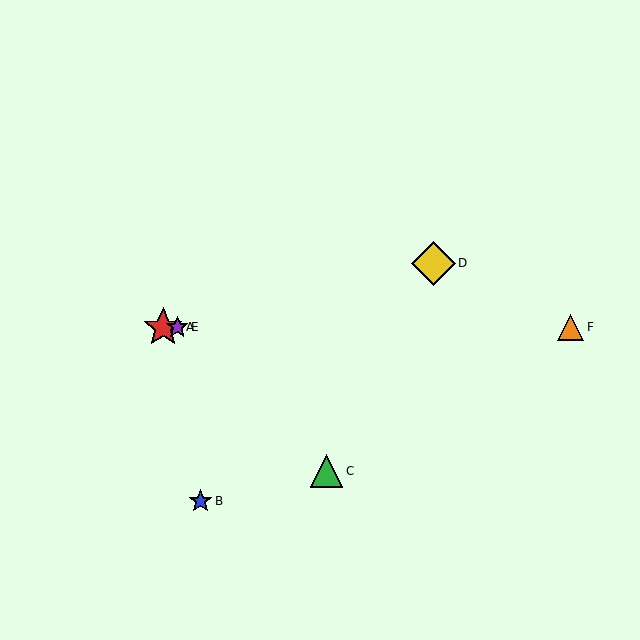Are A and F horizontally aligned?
Yes, both are at y≈327.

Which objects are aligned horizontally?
Objects A, E, F are aligned horizontally.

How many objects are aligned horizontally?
3 objects (A, E, F) are aligned horizontally.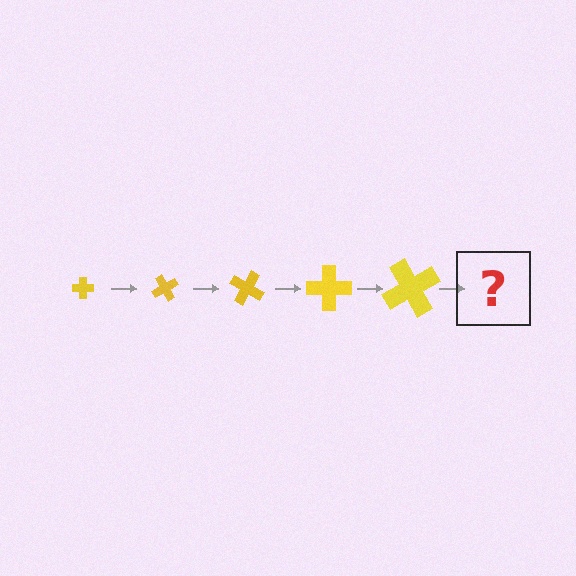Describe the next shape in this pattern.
It should be a cross, larger than the previous one and rotated 300 degrees from the start.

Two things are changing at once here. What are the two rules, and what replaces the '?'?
The two rules are that the cross grows larger each step and it rotates 60 degrees each step. The '?' should be a cross, larger than the previous one and rotated 300 degrees from the start.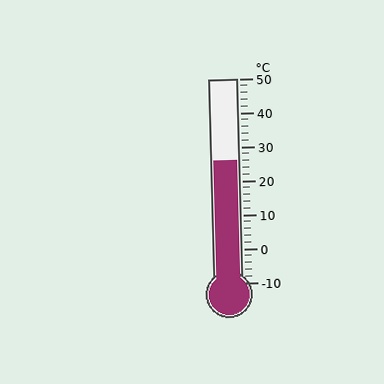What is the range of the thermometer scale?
The thermometer scale ranges from -10°C to 50°C.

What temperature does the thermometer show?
The thermometer shows approximately 26°C.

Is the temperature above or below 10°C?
The temperature is above 10°C.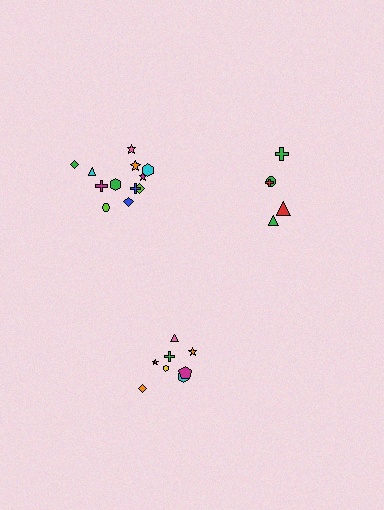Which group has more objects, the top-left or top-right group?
The top-left group.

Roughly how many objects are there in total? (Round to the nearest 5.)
Roughly 25 objects in total.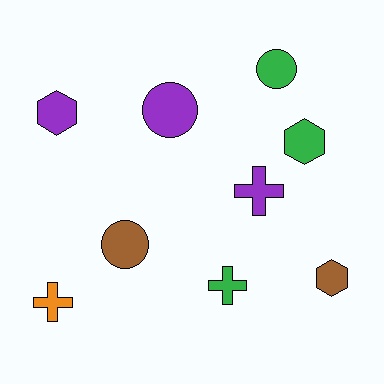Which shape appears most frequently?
Hexagon, with 3 objects.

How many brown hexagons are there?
There is 1 brown hexagon.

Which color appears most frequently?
Green, with 3 objects.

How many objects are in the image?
There are 9 objects.